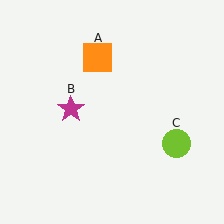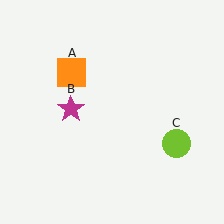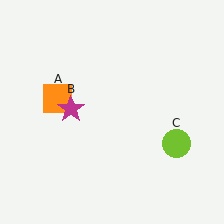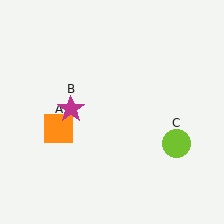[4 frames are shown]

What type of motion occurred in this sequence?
The orange square (object A) rotated counterclockwise around the center of the scene.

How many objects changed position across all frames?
1 object changed position: orange square (object A).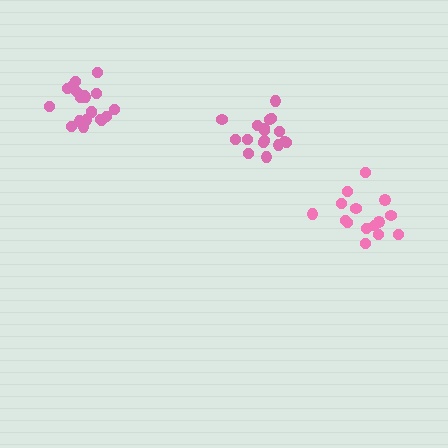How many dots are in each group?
Group 1: 17 dots, Group 2: 20 dots, Group 3: 15 dots (52 total).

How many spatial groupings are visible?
There are 3 spatial groupings.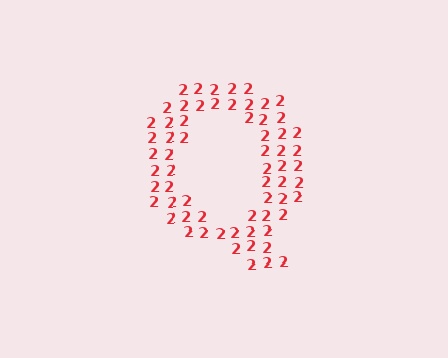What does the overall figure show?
The overall figure shows the letter Q.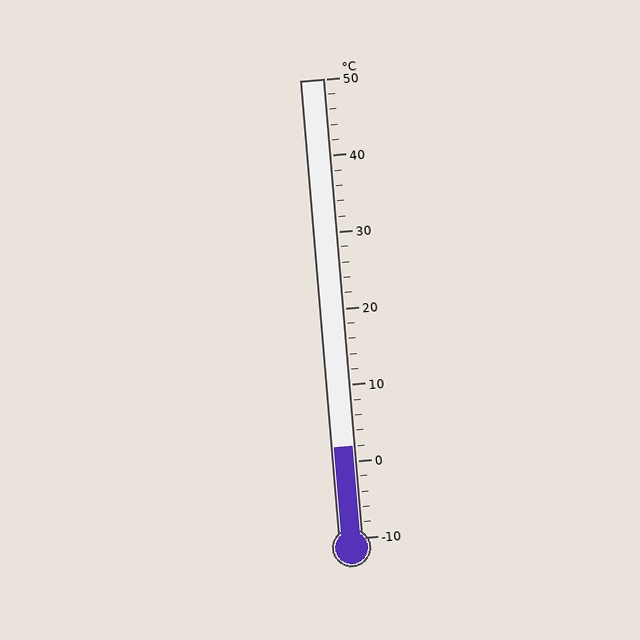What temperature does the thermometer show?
The thermometer shows approximately 2°C.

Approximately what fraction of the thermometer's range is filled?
The thermometer is filled to approximately 20% of its range.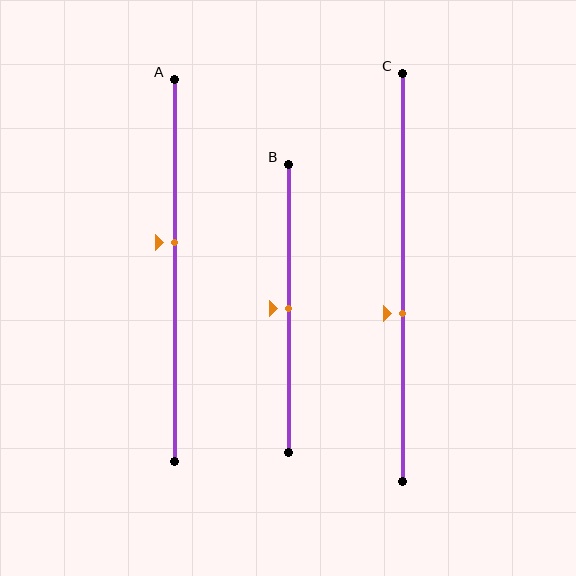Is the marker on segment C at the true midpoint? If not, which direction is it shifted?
No, the marker on segment C is shifted downward by about 9% of the segment length.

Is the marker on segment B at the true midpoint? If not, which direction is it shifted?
Yes, the marker on segment B is at the true midpoint.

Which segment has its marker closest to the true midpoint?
Segment B has its marker closest to the true midpoint.